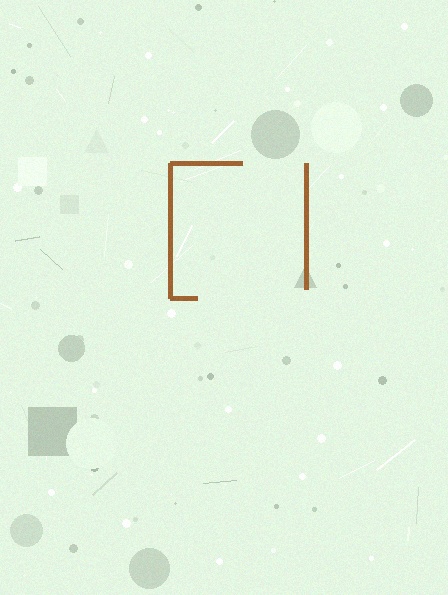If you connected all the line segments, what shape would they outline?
They would outline a square.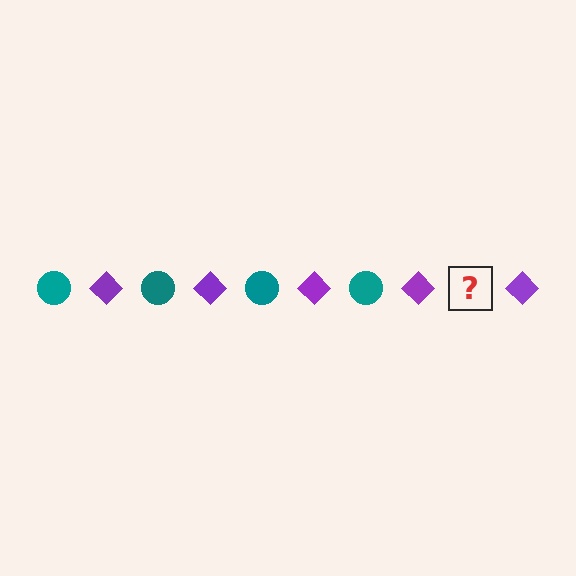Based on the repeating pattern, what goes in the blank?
The blank should be a teal circle.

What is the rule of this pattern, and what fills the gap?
The rule is that the pattern alternates between teal circle and purple diamond. The gap should be filled with a teal circle.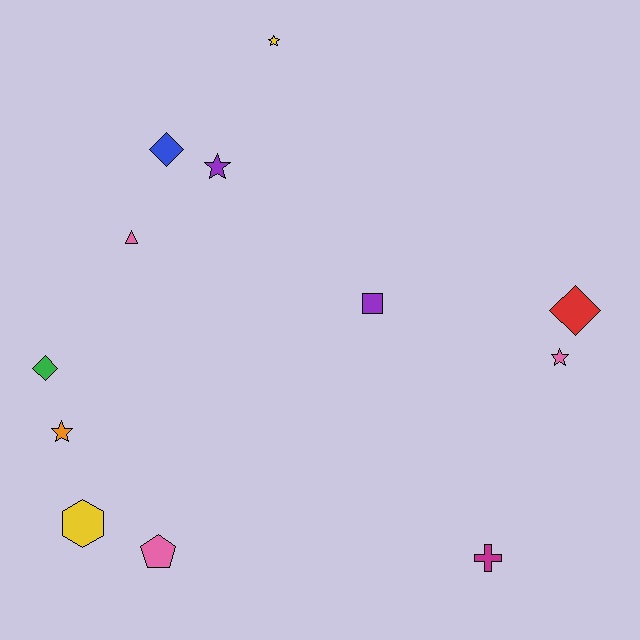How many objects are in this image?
There are 12 objects.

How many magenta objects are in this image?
There is 1 magenta object.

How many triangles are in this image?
There is 1 triangle.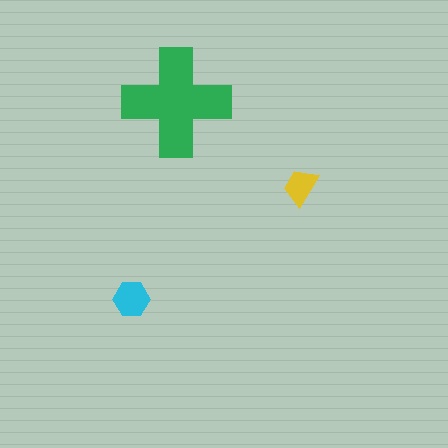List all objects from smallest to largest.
The yellow trapezoid, the cyan hexagon, the green cross.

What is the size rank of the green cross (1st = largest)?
1st.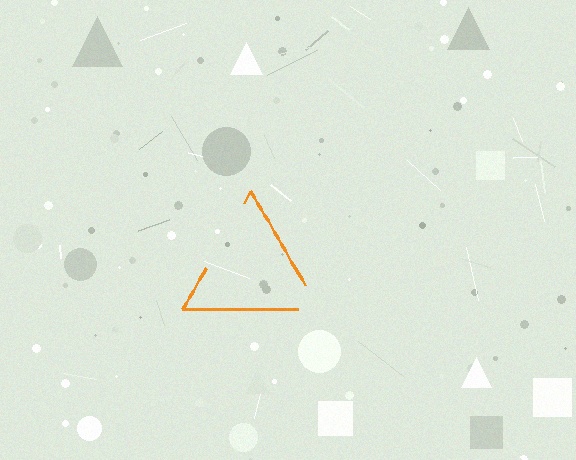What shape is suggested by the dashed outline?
The dashed outline suggests a triangle.